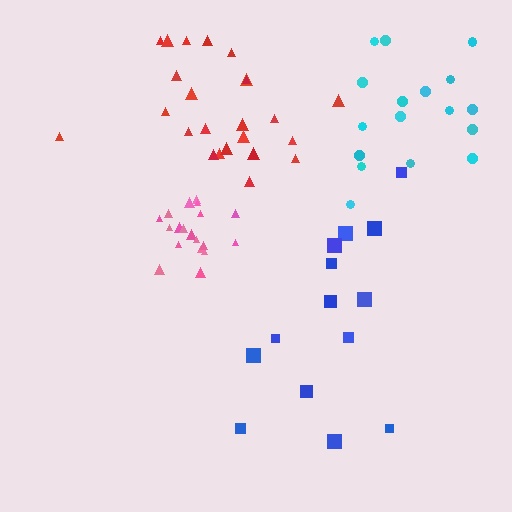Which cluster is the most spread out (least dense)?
Blue.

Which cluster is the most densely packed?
Pink.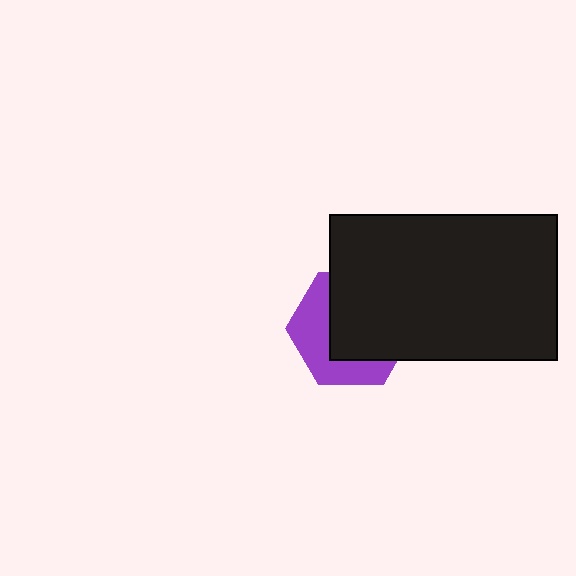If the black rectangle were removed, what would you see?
You would see the complete purple hexagon.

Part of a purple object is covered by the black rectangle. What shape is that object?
It is a hexagon.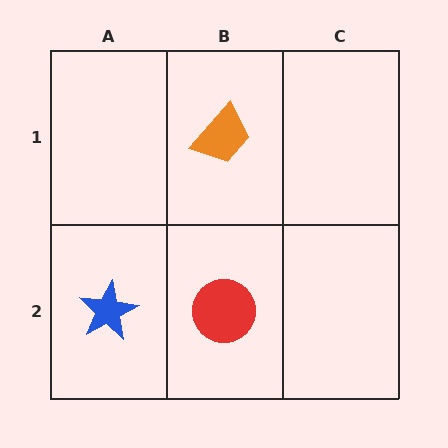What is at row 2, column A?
A blue star.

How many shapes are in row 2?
2 shapes.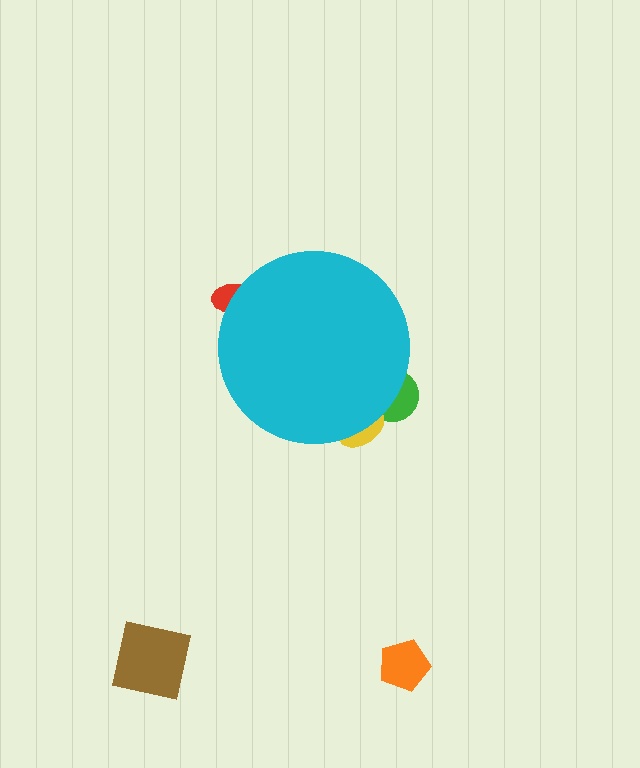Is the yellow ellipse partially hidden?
Yes, the yellow ellipse is partially hidden behind the cyan circle.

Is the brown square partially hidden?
No, the brown square is fully visible.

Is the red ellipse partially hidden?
Yes, the red ellipse is partially hidden behind the cyan circle.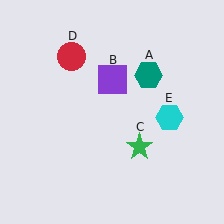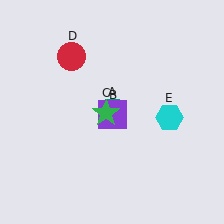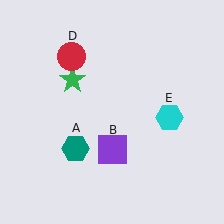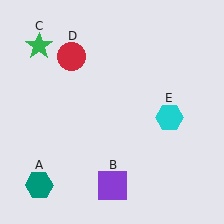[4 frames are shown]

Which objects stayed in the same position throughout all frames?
Red circle (object D) and cyan hexagon (object E) remained stationary.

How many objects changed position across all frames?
3 objects changed position: teal hexagon (object A), purple square (object B), green star (object C).